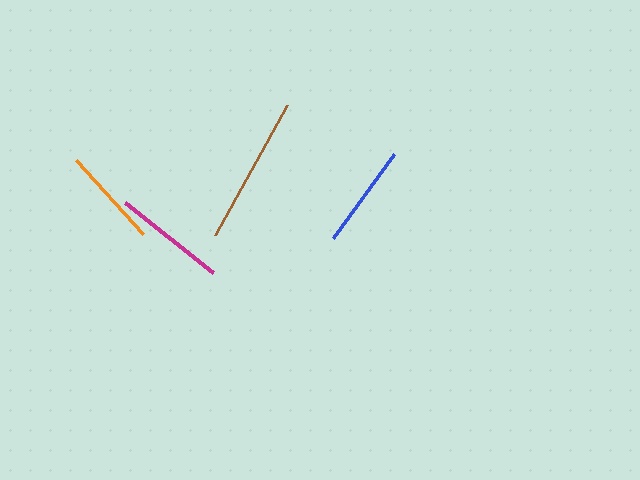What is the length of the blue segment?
The blue segment is approximately 104 pixels long.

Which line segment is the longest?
The brown line is the longest at approximately 148 pixels.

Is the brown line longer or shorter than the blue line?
The brown line is longer than the blue line.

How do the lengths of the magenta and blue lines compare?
The magenta and blue lines are approximately the same length.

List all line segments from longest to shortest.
From longest to shortest: brown, magenta, blue, orange.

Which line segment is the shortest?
The orange line is the shortest at approximately 100 pixels.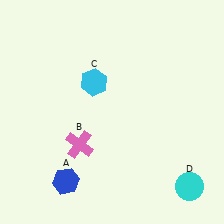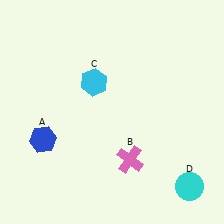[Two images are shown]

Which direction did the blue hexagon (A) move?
The blue hexagon (A) moved up.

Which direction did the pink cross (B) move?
The pink cross (B) moved right.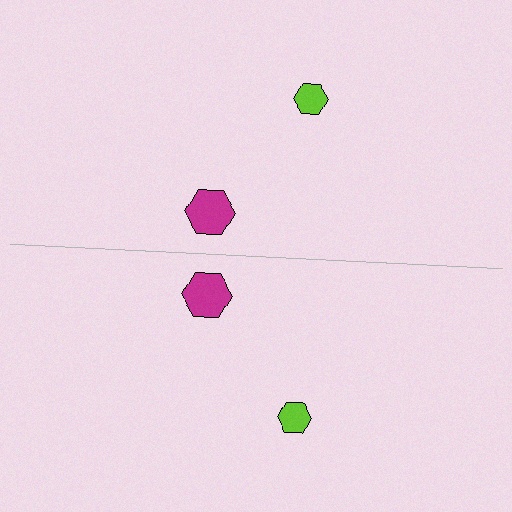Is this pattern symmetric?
Yes, this pattern has bilateral (reflection) symmetry.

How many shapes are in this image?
There are 4 shapes in this image.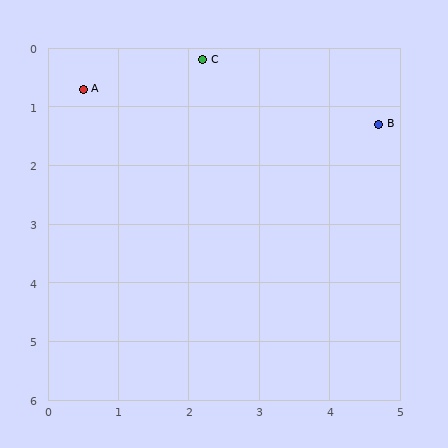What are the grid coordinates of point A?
Point A is at approximately (0.5, 0.7).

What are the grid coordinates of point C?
Point C is at approximately (2.2, 0.2).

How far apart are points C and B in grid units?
Points C and B are about 2.7 grid units apart.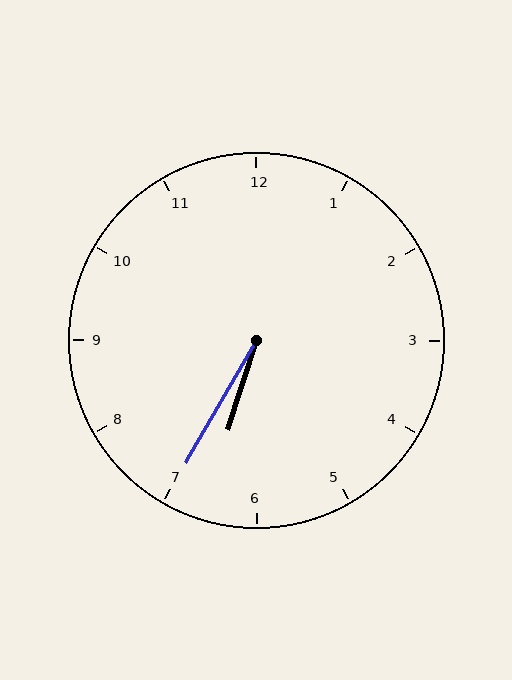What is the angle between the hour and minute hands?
Approximately 12 degrees.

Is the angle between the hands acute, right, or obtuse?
It is acute.